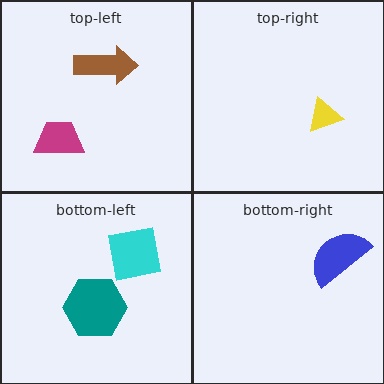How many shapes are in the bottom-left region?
2.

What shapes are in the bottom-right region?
The blue semicircle.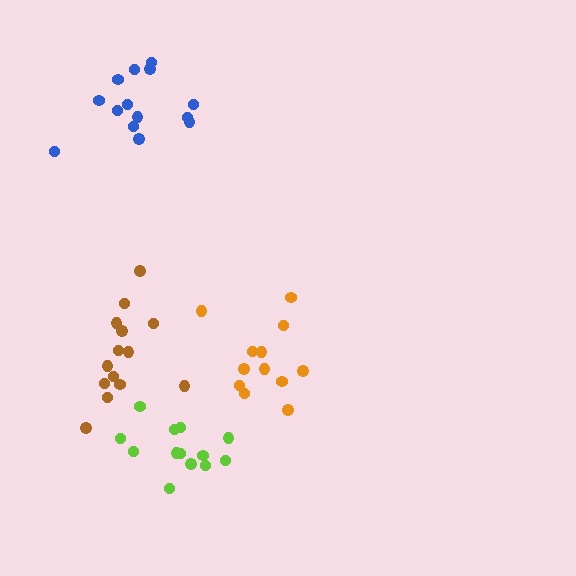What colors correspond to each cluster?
The clusters are colored: brown, lime, orange, blue.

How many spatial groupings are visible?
There are 4 spatial groupings.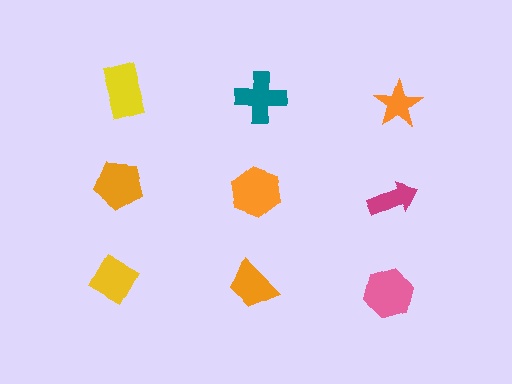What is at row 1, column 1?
A yellow rectangle.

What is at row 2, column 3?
A magenta arrow.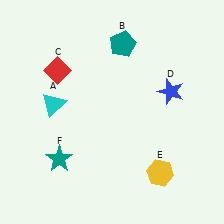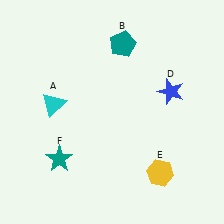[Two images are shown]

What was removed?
The red diamond (C) was removed in Image 2.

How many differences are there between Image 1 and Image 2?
There is 1 difference between the two images.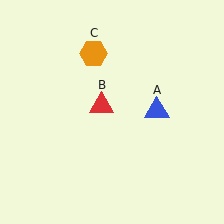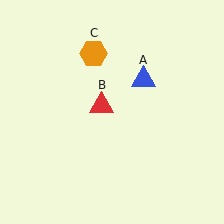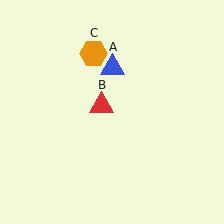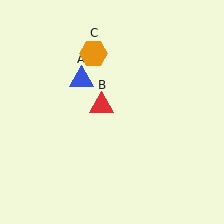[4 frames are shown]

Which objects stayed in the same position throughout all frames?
Red triangle (object B) and orange hexagon (object C) remained stationary.